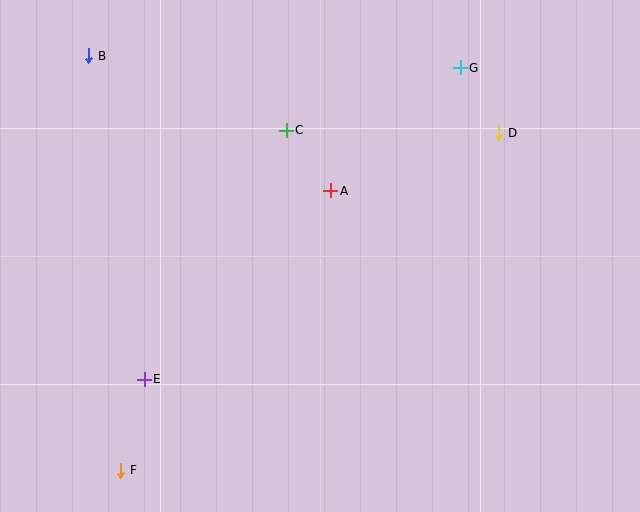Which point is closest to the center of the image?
Point A at (331, 191) is closest to the center.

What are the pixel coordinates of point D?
Point D is at (499, 133).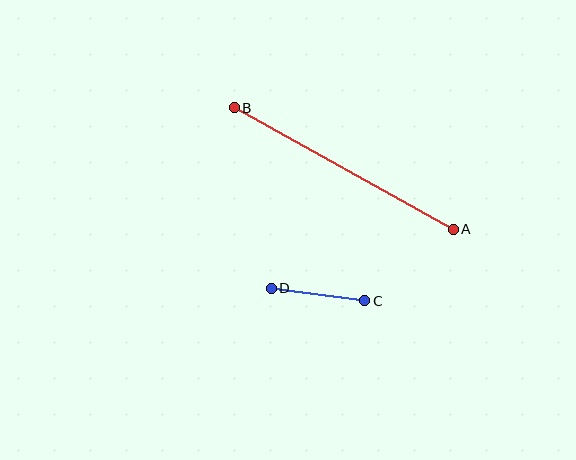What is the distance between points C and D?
The distance is approximately 95 pixels.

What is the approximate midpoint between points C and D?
The midpoint is at approximately (318, 295) pixels.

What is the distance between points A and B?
The distance is approximately 250 pixels.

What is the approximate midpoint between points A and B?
The midpoint is at approximately (344, 168) pixels.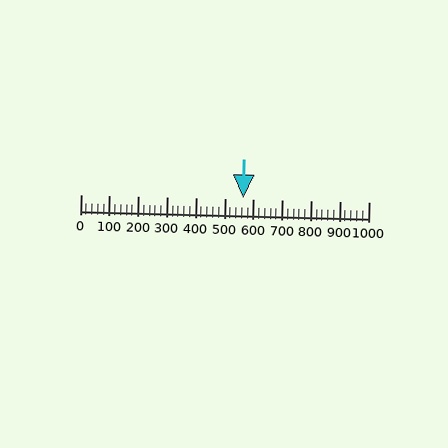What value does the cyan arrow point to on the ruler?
The cyan arrow points to approximately 566.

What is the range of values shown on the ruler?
The ruler shows values from 0 to 1000.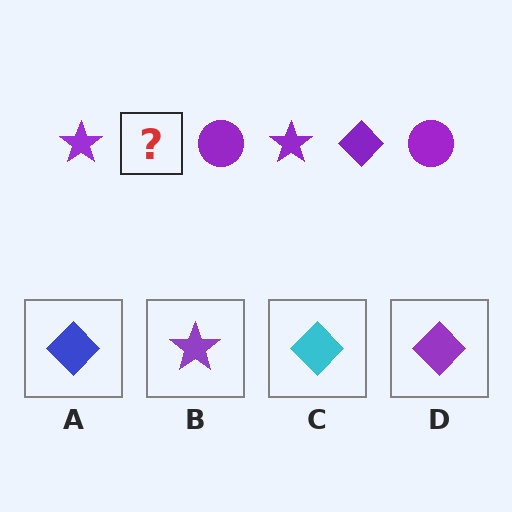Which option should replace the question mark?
Option D.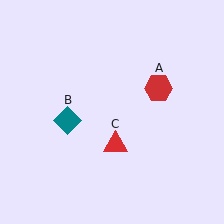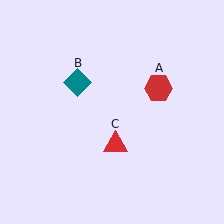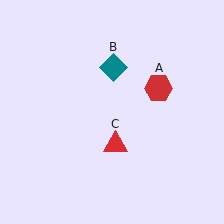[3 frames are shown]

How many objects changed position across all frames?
1 object changed position: teal diamond (object B).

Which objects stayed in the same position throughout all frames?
Red hexagon (object A) and red triangle (object C) remained stationary.